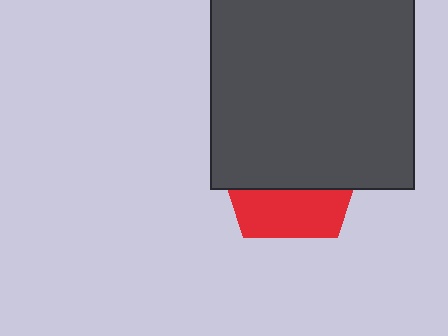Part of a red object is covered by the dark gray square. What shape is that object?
It is a pentagon.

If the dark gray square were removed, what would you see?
You would see the complete red pentagon.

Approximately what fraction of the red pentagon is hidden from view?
Roughly 65% of the red pentagon is hidden behind the dark gray square.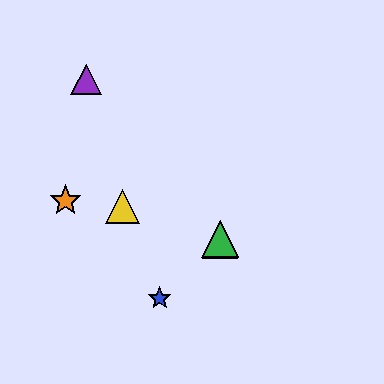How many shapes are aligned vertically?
2 shapes (the red triangle, the green triangle) are aligned vertically.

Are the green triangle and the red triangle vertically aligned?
Yes, both are at x≈220.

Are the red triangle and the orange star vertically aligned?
No, the red triangle is at x≈220 and the orange star is at x≈66.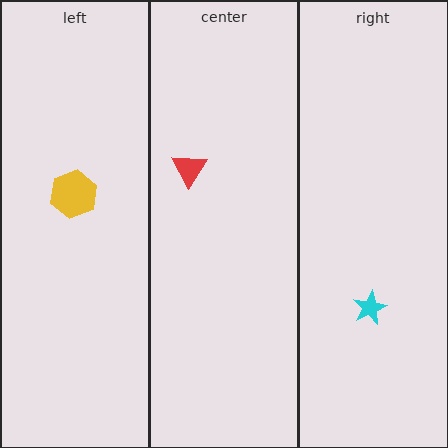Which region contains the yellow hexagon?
The left region.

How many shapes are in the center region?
1.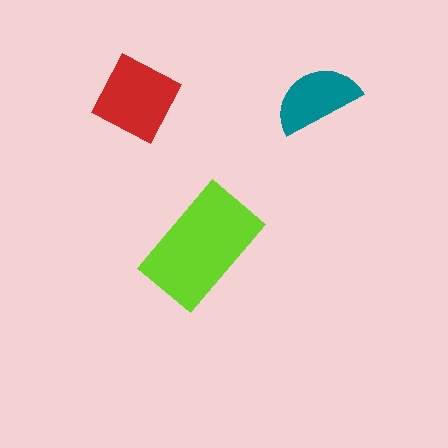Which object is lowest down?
The lime rectangle is bottommost.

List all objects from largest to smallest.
The lime rectangle, the red diamond, the teal semicircle.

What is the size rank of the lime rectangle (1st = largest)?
1st.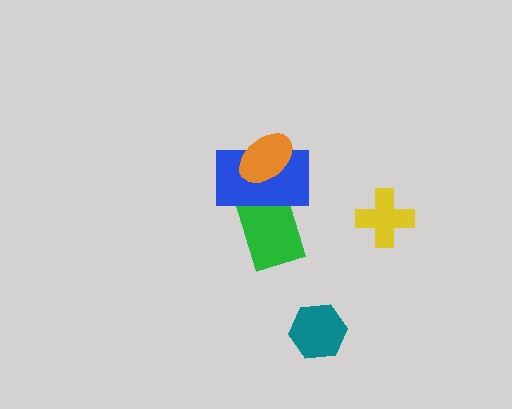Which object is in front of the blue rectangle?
The orange ellipse is in front of the blue rectangle.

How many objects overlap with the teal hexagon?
0 objects overlap with the teal hexagon.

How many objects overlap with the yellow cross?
0 objects overlap with the yellow cross.